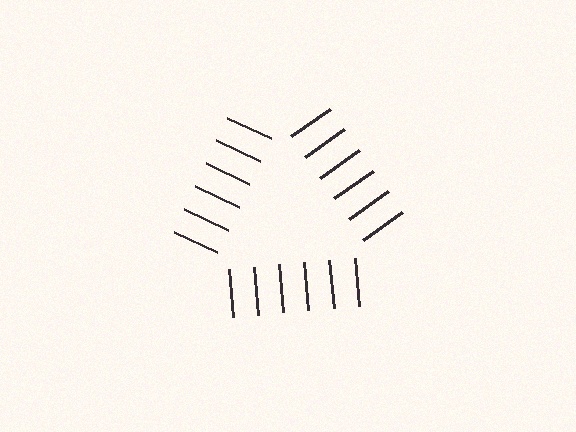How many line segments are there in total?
18 — 6 along each of the 3 edges.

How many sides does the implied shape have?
3 sides — the line-ends trace a triangle.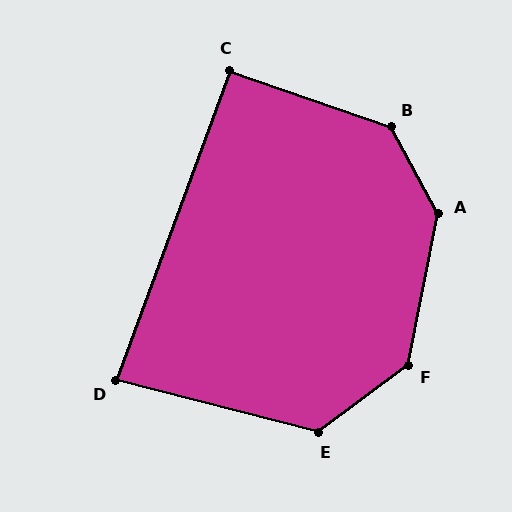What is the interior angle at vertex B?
Approximately 138 degrees (obtuse).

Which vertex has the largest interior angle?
A, at approximately 140 degrees.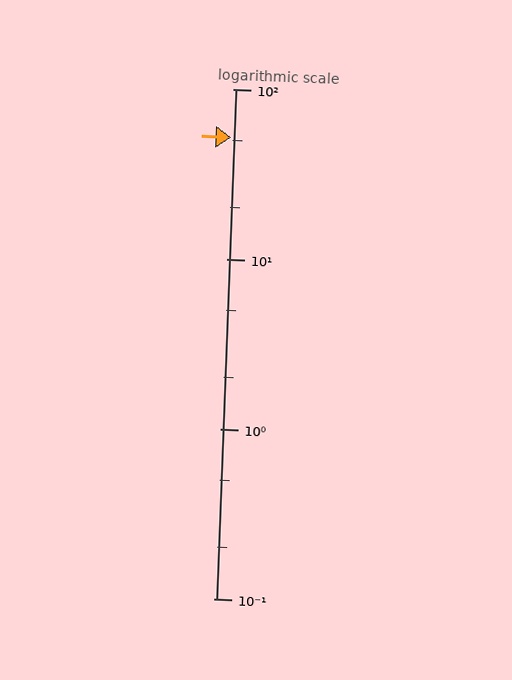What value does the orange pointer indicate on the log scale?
The pointer indicates approximately 52.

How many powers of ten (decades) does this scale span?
The scale spans 3 decades, from 0.1 to 100.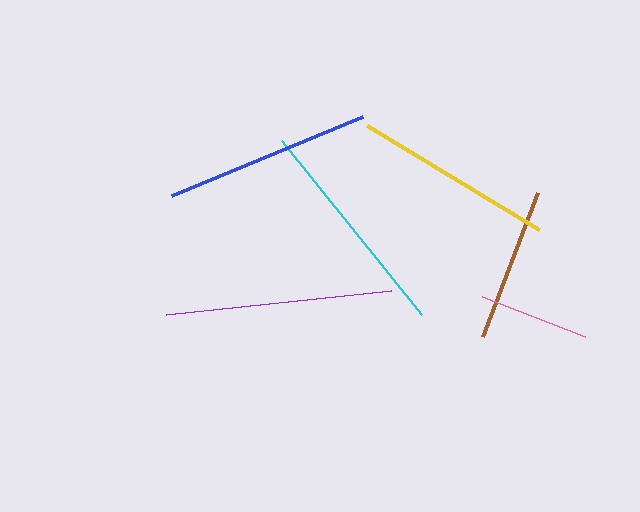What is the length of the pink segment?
The pink segment is approximately 110 pixels long.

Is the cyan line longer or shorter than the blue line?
The cyan line is longer than the blue line.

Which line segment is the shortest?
The pink line is the shortest at approximately 110 pixels.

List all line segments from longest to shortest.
From longest to shortest: purple, cyan, blue, yellow, brown, pink.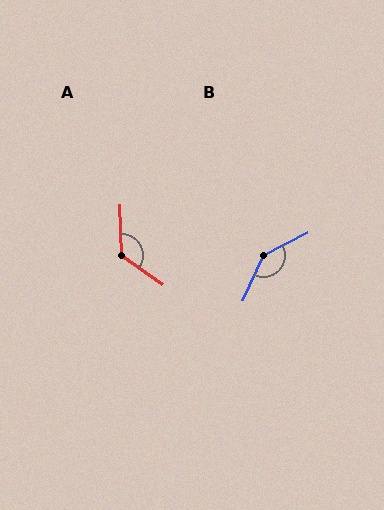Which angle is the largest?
B, at approximately 141 degrees.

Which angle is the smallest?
A, at approximately 127 degrees.